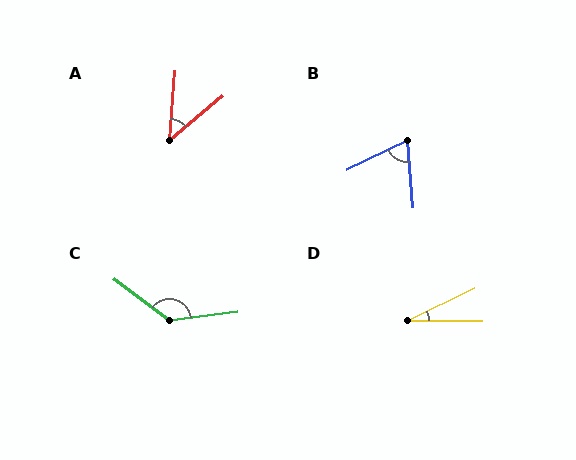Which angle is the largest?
C, at approximately 136 degrees.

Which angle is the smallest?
D, at approximately 27 degrees.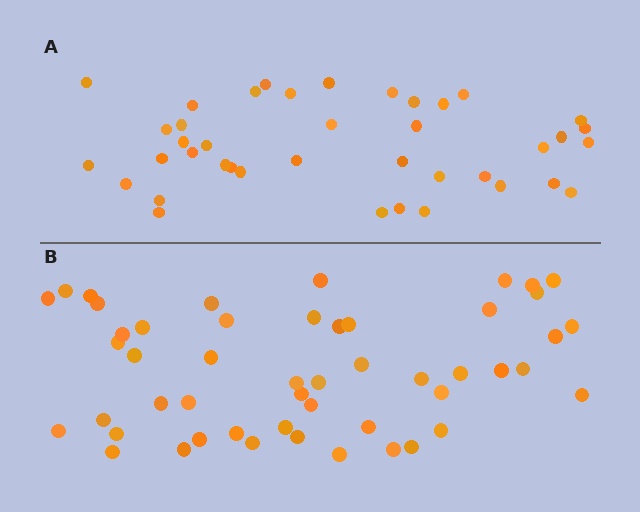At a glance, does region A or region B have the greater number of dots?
Region B (the bottom region) has more dots.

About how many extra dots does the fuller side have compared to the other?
Region B has roughly 10 or so more dots than region A.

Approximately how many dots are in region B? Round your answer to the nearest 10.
About 50 dots.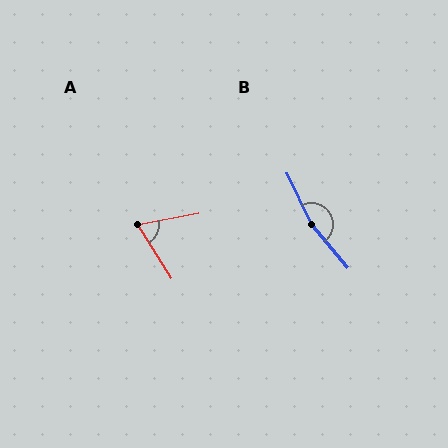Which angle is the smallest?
A, at approximately 68 degrees.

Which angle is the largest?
B, at approximately 166 degrees.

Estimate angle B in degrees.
Approximately 166 degrees.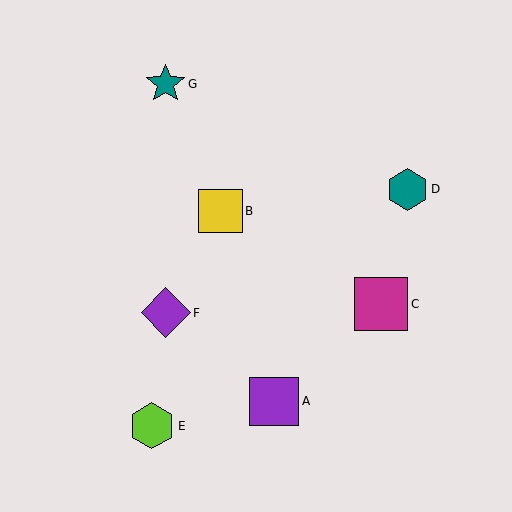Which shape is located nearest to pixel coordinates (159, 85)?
The teal star (labeled G) at (165, 84) is nearest to that location.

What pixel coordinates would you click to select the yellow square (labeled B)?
Click at (221, 211) to select the yellow square B.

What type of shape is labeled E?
Shape E is a lime hexagon.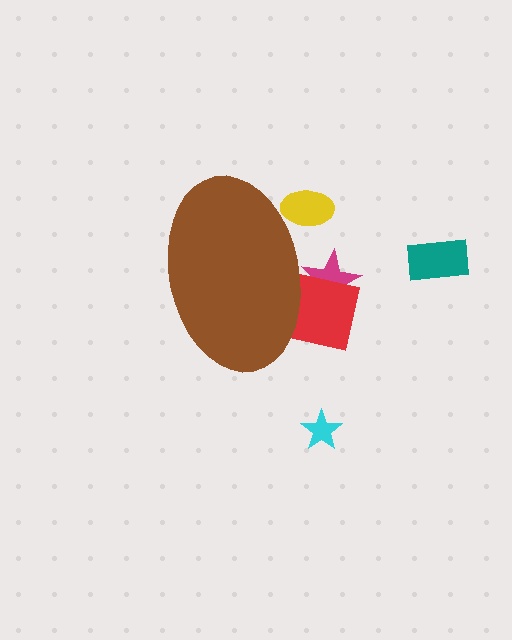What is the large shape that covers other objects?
A brown ellipse.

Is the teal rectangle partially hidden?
No, the teal rectangle is fully visible.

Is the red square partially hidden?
Yes, the red square is partially hidden behind the brown ellipse.